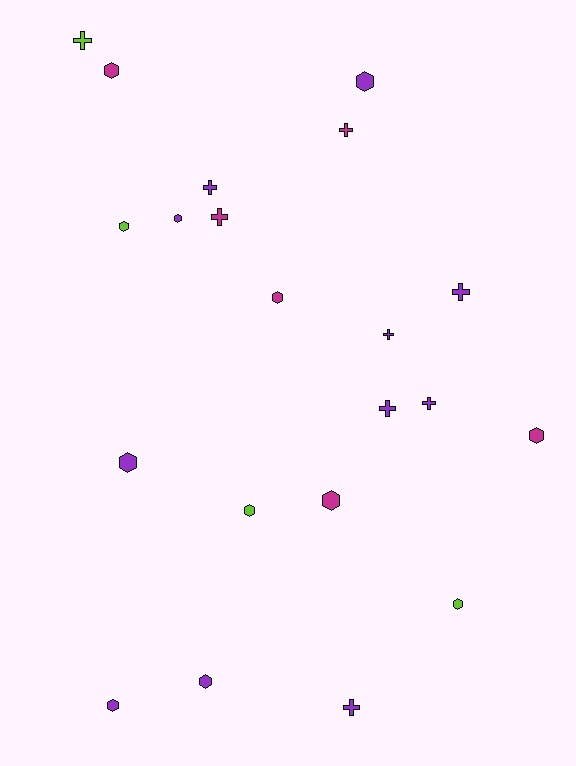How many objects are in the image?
There are 21 objects.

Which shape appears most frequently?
Hexagon, with 12 objects.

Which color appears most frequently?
Purple, with 11 objects.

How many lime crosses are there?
There is 1 lime cross.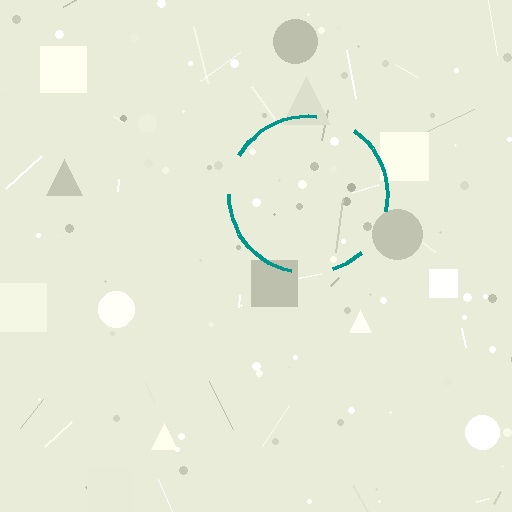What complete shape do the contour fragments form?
The contour fragments form a circle.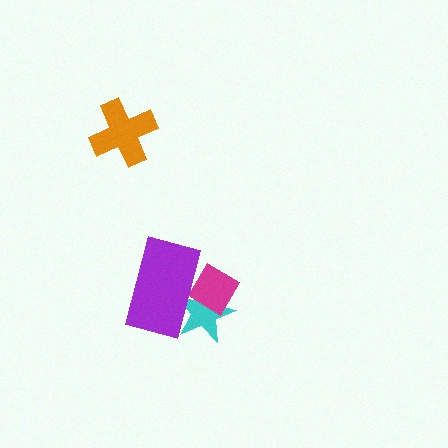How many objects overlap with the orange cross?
0 objects overlap with the orange cross.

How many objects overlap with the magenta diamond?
2 objects overlap with the magenta diamond.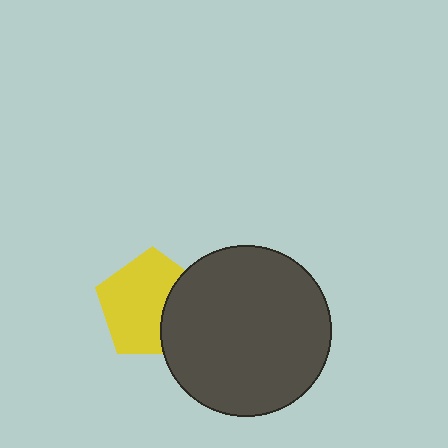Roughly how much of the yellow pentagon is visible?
Most of it is visible (roughly 68%).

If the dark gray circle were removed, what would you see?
You would see the complete yellow pentagon.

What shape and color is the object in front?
The object in front is a dark gray circle.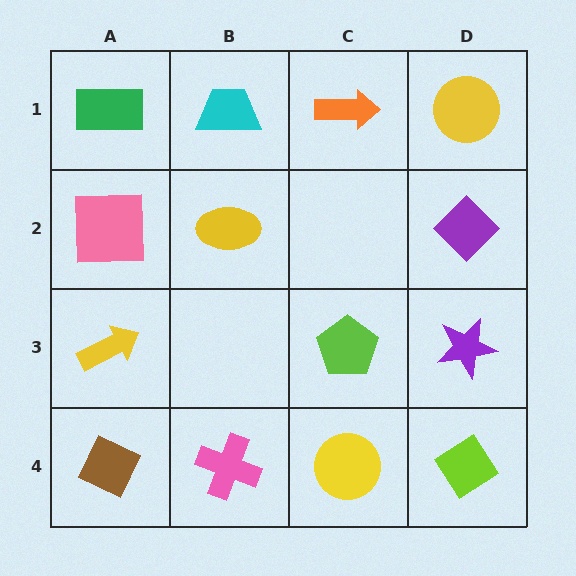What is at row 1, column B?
A cyan trapezoid.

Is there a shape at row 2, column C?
No, that cell is empty.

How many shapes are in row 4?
4 shapes.